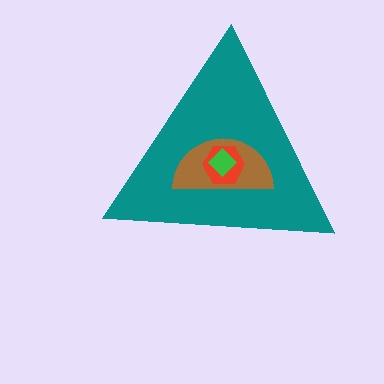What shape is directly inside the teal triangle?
The brown semicircle.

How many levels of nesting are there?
4.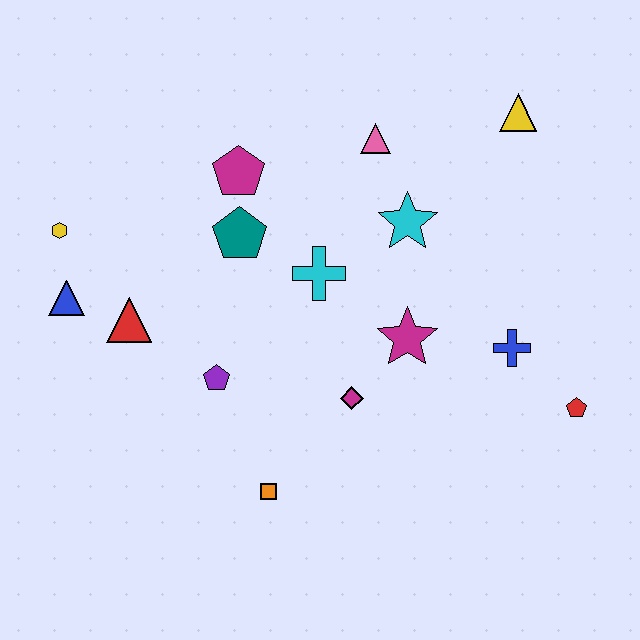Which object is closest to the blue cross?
The red pentagon is closest to the blue cross.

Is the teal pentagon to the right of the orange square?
No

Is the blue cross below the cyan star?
Yes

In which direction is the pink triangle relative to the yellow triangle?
The pink triangle is to the left of the yellow triangle.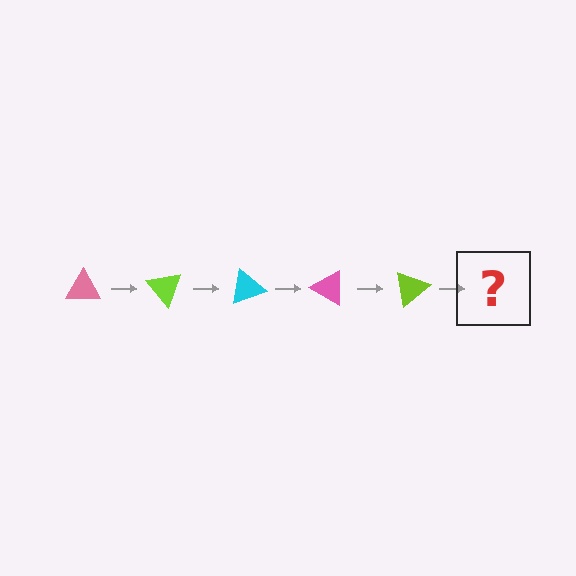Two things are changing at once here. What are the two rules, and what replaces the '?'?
The two rules are that it rotates 50 degrees each step and the color cycles through pink, lime, and cyan. The '?' should be a cyan triangle, rotated 250 degrees from the start.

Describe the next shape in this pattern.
It should be a cyan triangle, rotated 250 degrees from the start.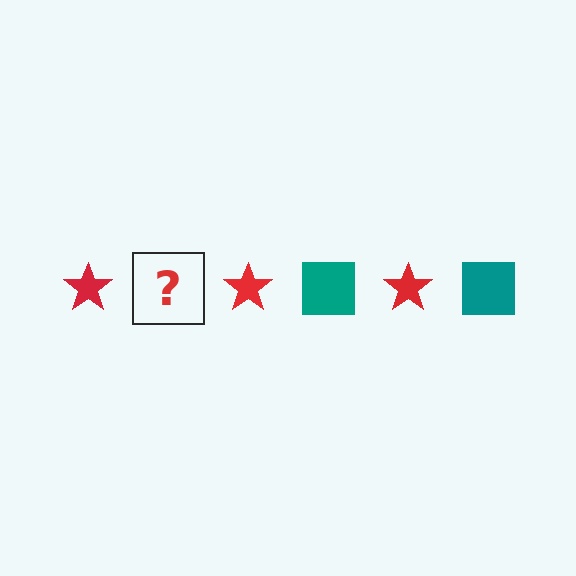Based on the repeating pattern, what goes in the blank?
The blank should be a teal square.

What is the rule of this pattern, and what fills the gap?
The rule is that the pattern alternates between red star and teal square. The gap should be filled with a teal square.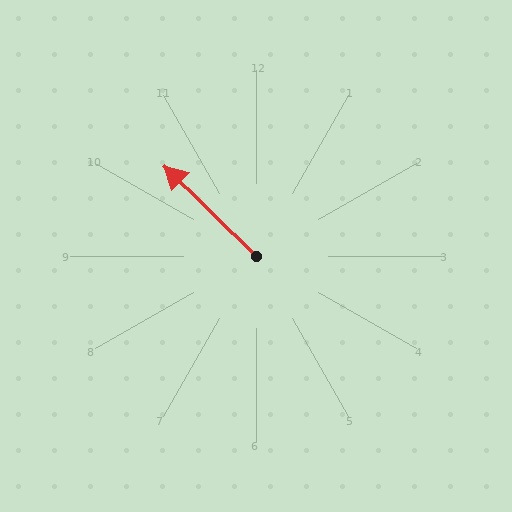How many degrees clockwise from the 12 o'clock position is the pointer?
Approximately 315 degrees.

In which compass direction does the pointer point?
Northwest.